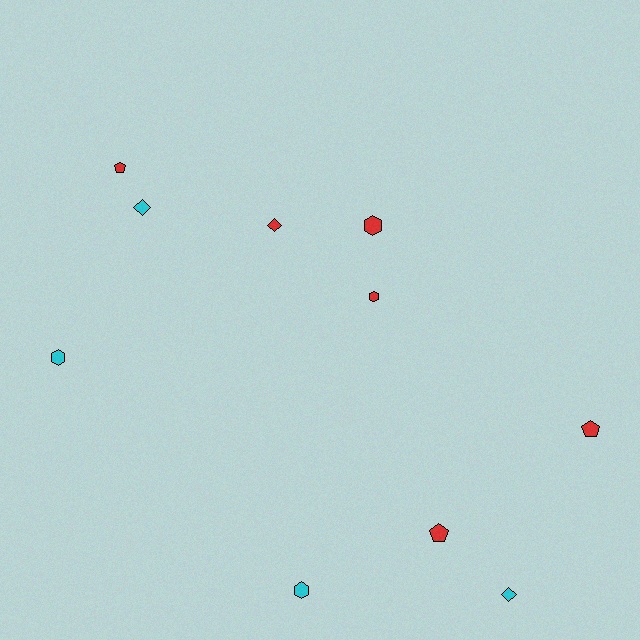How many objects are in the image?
There are 10 objects.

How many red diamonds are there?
There is 1 red diamond.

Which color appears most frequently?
Red, with 6 objects.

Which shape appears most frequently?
Hexagon, with 4 objects.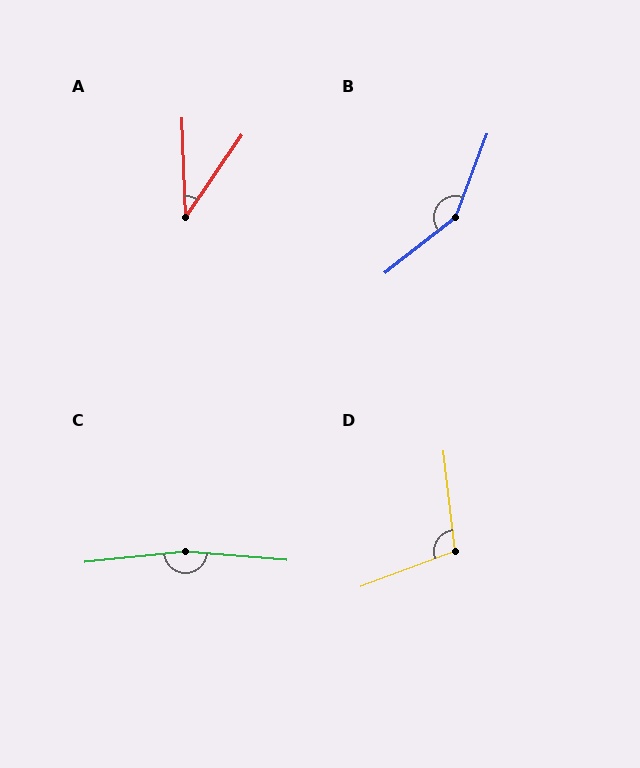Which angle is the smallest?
A, at approximately 36 degrees.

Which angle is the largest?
C, at approximately 169 degrees.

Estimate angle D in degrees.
Approximately 104 degrees.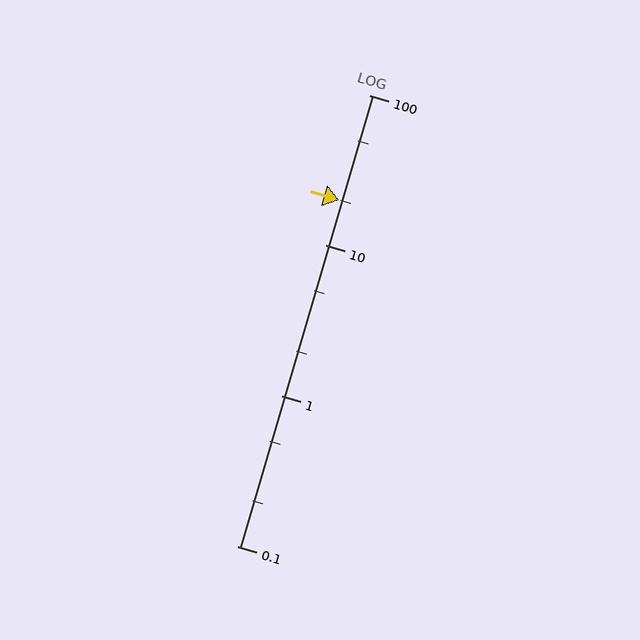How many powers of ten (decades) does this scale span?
The scale spans 3 decades, from 0.1 to 100.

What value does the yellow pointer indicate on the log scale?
The pointer indicates approximately 20.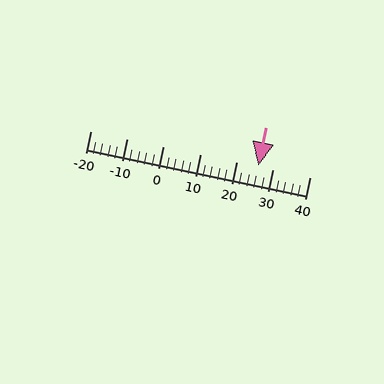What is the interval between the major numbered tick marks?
The major tick marks are spaced 10 units apart.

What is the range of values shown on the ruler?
The ruler shows values from -20 to 40.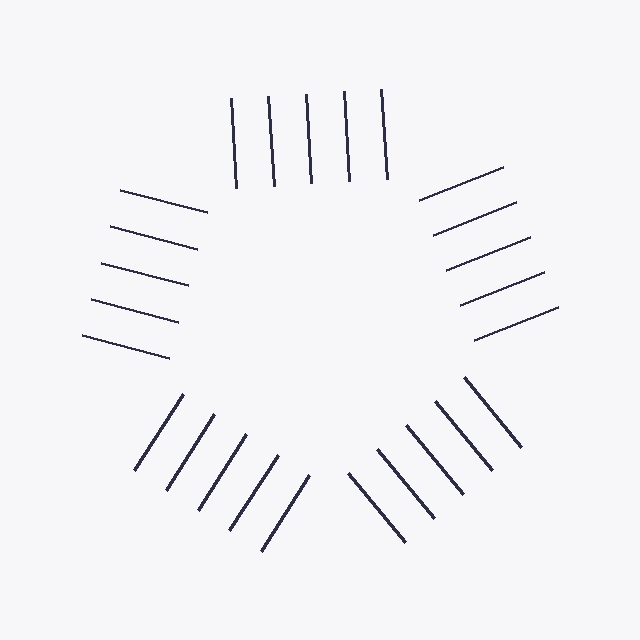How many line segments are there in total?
25 — 5 along each of the 5 edges.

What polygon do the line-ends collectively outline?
An illusory pentagon — the line segments terminate on its edges but no continuous stroke is drawn.